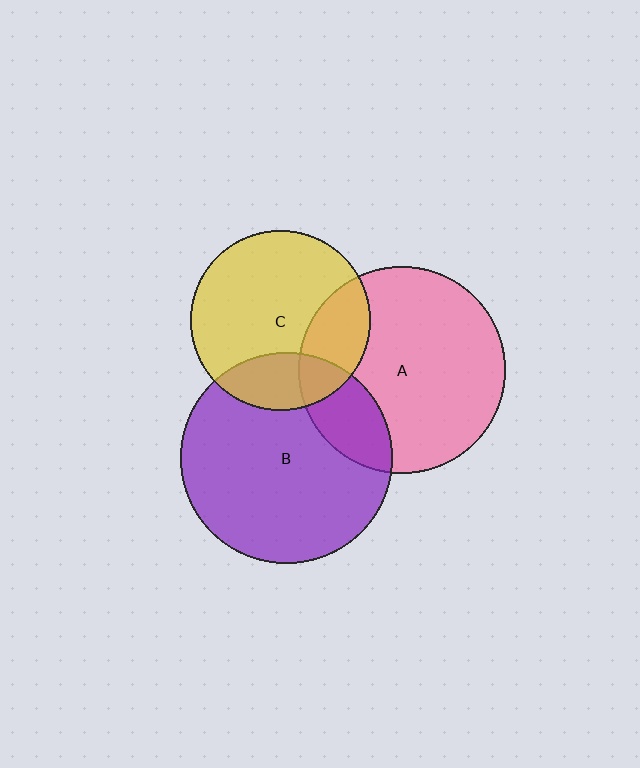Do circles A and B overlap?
Yes.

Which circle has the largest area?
Circle B (purple).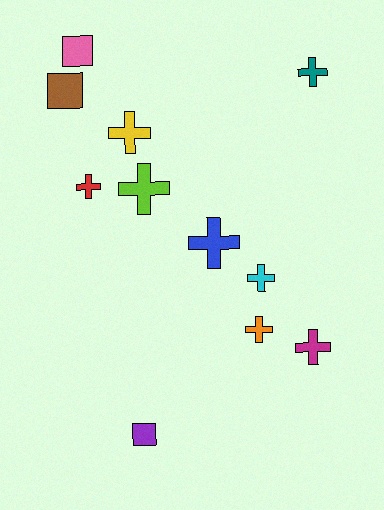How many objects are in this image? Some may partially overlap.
There are 11 objects.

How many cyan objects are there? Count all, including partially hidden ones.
There is 1 cyan object.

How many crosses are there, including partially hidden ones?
There are 8 crosses.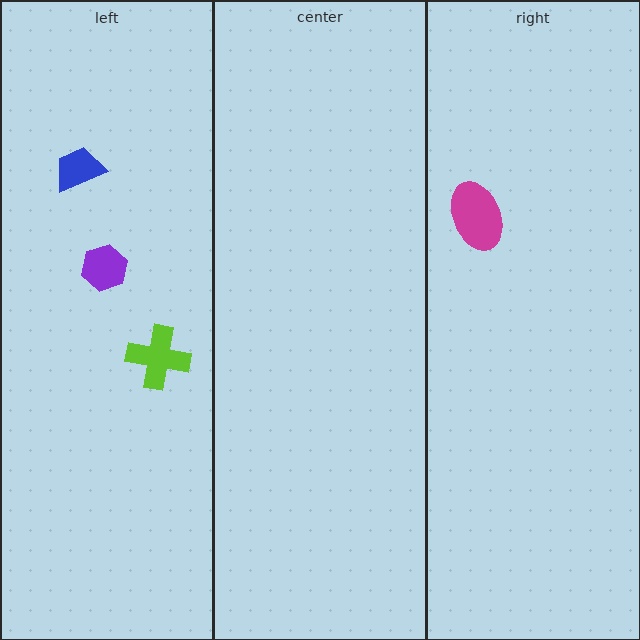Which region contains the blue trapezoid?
The left region.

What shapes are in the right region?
The magenta ellipse.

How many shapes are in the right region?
1.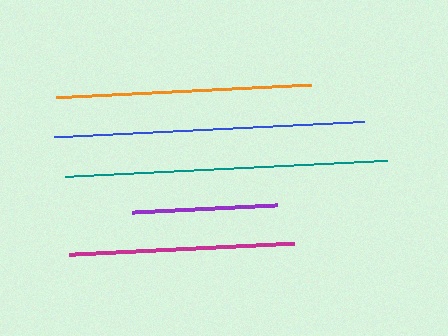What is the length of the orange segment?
The orange segment is approximately 255 pixels long.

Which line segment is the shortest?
The purple line is the shortest at approximately 145 pixels.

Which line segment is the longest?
The teal line is the longest at approximately 321 pixels.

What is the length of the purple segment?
The purple segment is approximately 145 pixels long.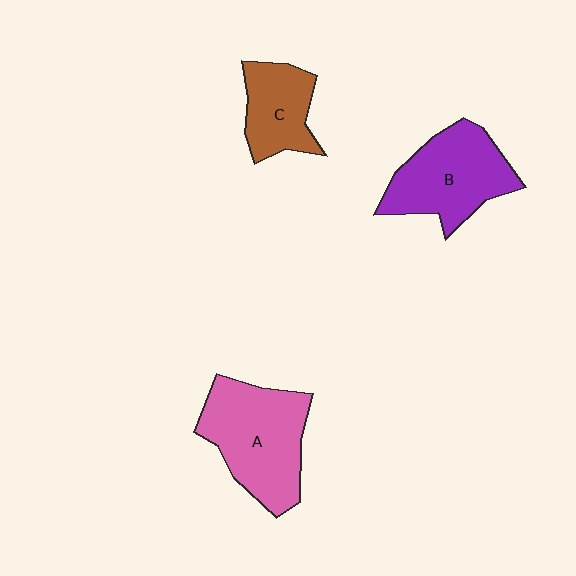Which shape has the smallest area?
Shape C (brown).